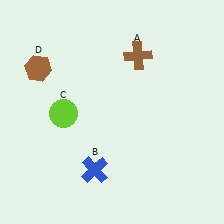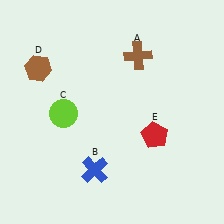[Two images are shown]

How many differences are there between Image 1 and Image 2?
There is 1 difference between the two images.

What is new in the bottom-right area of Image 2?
A red pentagon (E) was added in the bottom-right area of Image 2.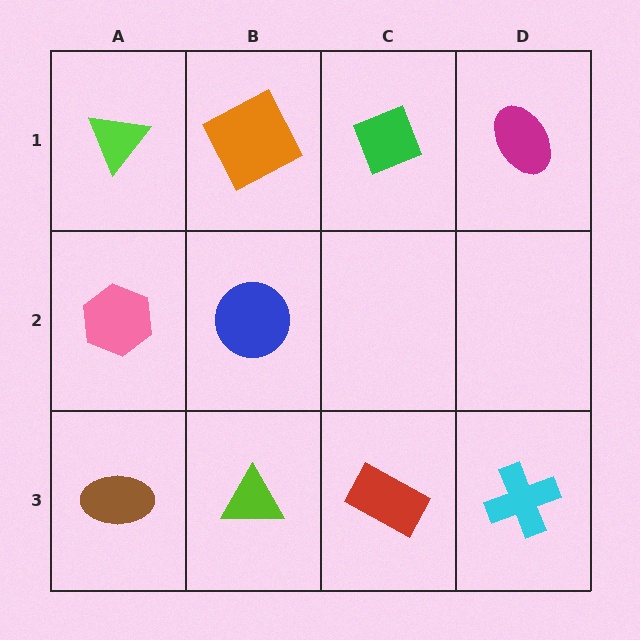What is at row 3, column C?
A red rectangle.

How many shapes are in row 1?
4 shapes.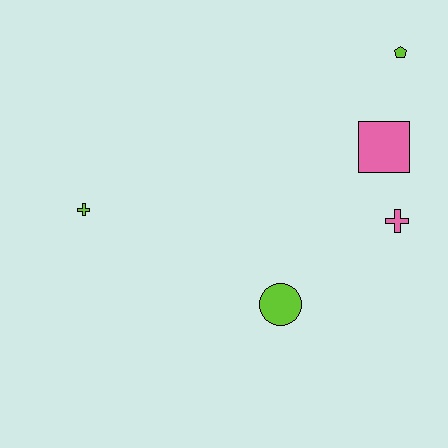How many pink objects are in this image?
There are 2 pink objects.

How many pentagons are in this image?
There is 1 pentagon.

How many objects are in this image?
There are 5 objects.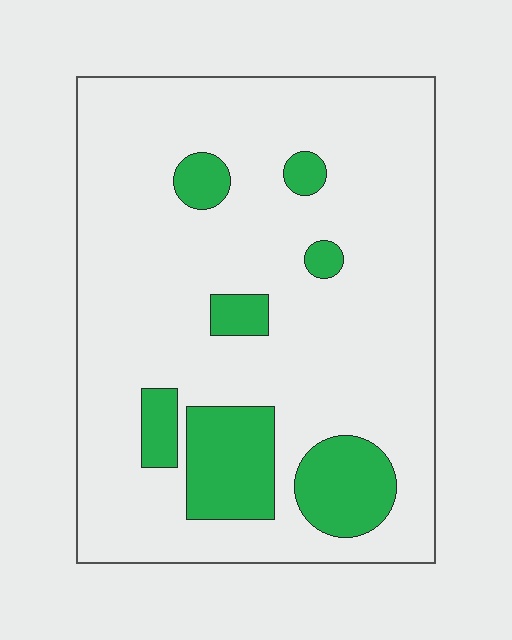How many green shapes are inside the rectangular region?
7.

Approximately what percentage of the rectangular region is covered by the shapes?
Approximately 15%.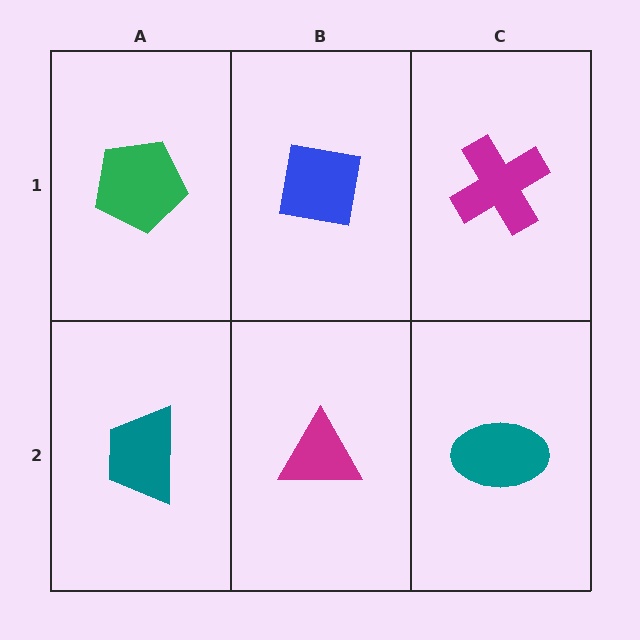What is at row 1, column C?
A magenta cross.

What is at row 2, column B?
A magenta triangle.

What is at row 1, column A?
A green pentagon.